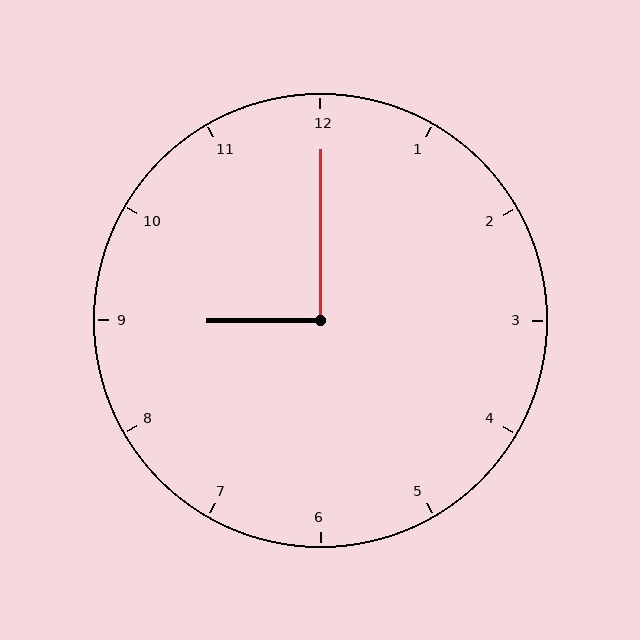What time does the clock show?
9:00.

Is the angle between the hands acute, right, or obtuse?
It is right.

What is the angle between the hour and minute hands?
Approximately 90 degrees.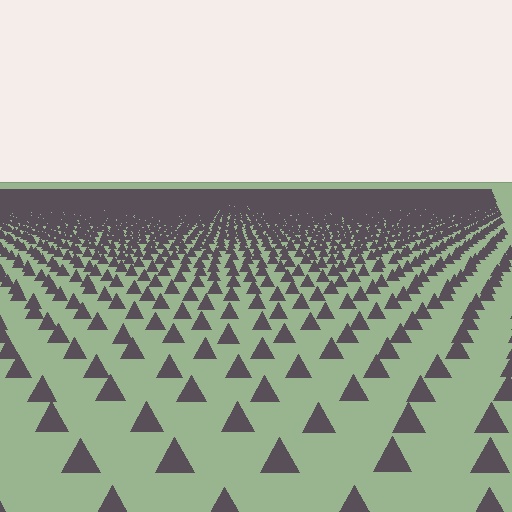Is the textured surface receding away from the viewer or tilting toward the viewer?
The surface is receding away from the viewer. Texture elements get smaller and denser toward the top.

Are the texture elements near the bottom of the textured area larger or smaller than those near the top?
Larger. Near the bottom, elements are closer to the viewer and appear at a bigger on-screen size.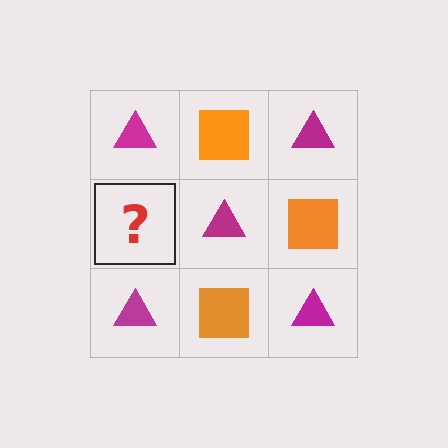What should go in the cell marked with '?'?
The missing cell should contain an orange square.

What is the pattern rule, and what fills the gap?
The rule is that it alternates magenta triangle and orange square in a checkerboard pattern. The gap should be filled with an orange square.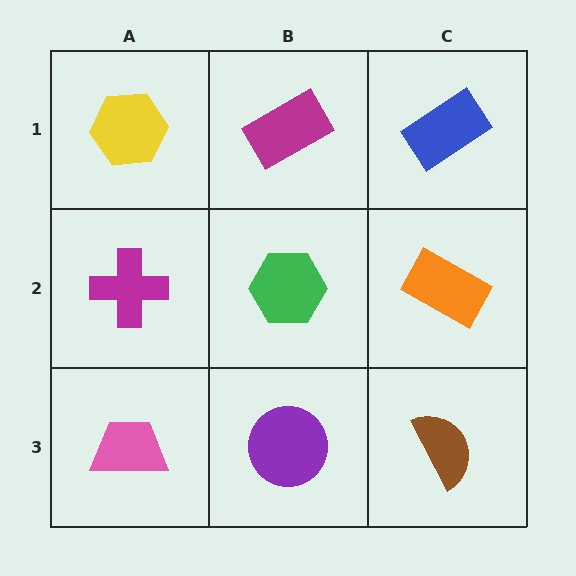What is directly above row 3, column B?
A green hexagon.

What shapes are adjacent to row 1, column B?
A green hexagon (row 2, column B), a yellow hexagon (row 1, column A), a blue rectangle (row 1, column C).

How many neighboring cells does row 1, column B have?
3.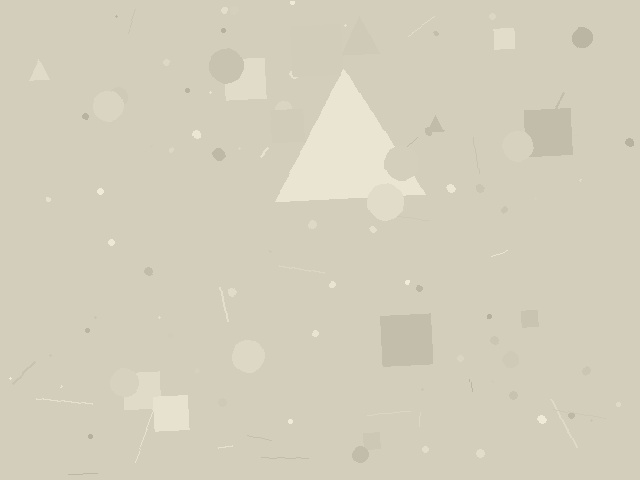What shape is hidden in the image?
A triangle is hidden in the image.